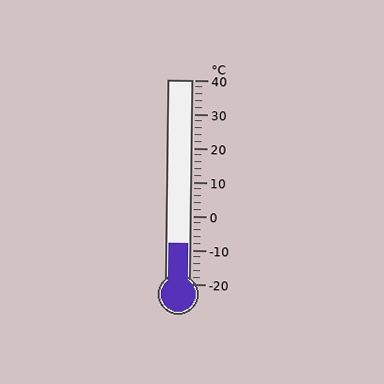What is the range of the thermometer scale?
The thermometer scale ranges from -20°C to 40°C.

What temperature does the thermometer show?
The thermometer shows approximately -8°C.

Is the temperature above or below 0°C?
The temperature is below 0°C.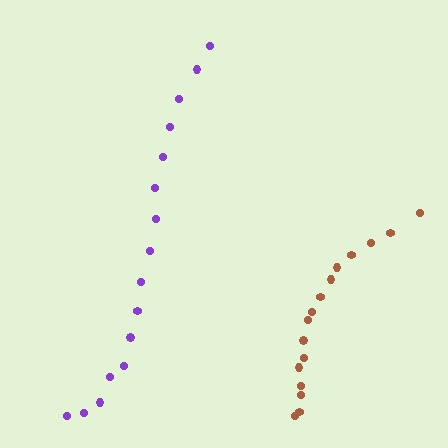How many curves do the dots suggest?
There are 2 distinct paths.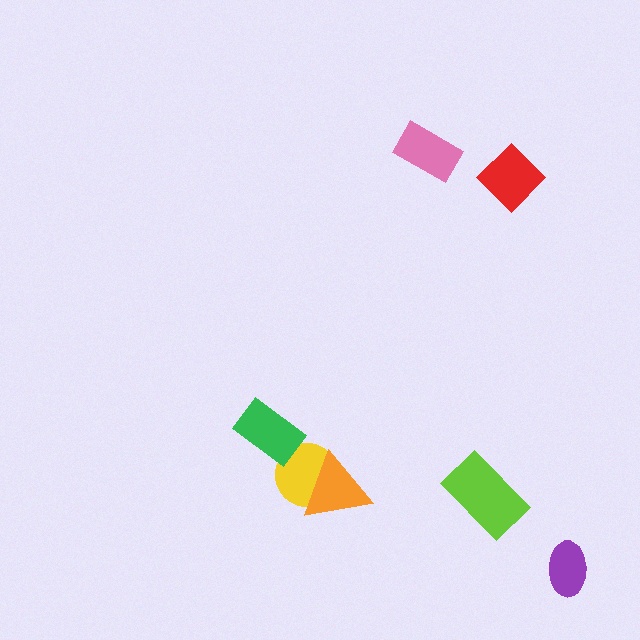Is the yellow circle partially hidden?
Yes, it is partially covered by another shape.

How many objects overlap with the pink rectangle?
0 objects overlap with the pink rectangle.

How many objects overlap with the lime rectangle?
0 objects overlap with the lime rectangle.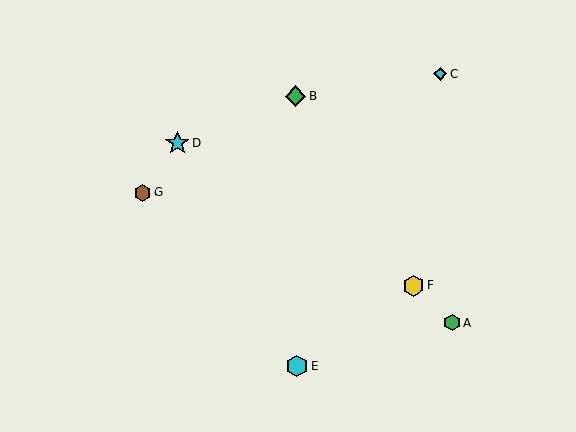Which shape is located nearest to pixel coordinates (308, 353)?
The cyan hexagon (labeled E) at (297, 366) is nearest to that location.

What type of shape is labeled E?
Shape E is a cyan hexagon.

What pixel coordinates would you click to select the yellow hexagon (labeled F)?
Click at (413, 286) to select the yellow hexagon F.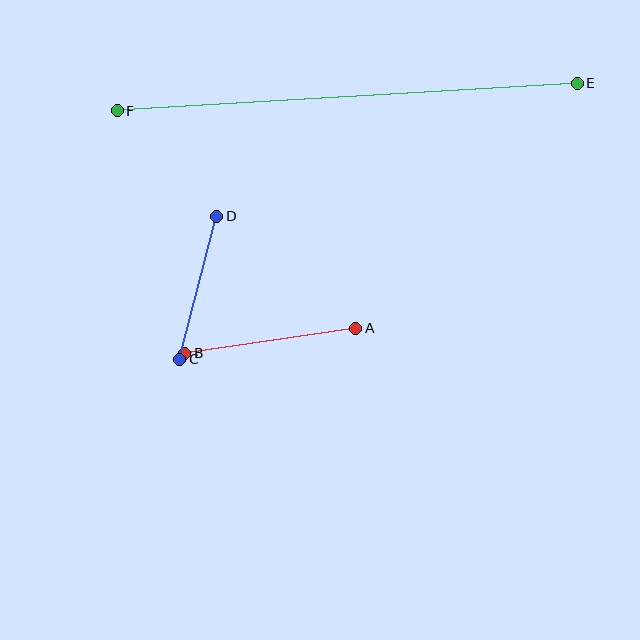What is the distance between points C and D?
The distance is approximately 148 pixels.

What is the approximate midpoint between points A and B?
The midpoint is at approximately (270, 341) pixels.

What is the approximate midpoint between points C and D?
The midpoint is at approximately (198, 288) pixels.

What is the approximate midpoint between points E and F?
The midpoint is at approximately (347, 97) pixels.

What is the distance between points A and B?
The distance is approximately 173 pixels.